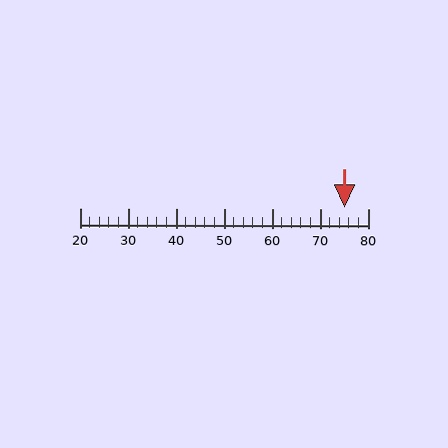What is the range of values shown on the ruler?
The ruler shows values from 20 to 80.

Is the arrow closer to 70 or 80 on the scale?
The arrow is closer to 80.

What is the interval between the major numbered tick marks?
The major tick marks are spaced 10 units apart.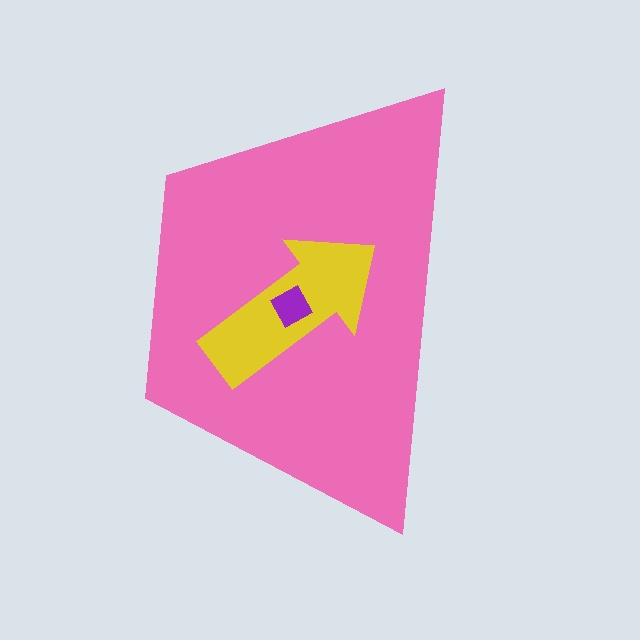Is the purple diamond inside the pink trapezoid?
Yes.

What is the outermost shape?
The pink trapezoid.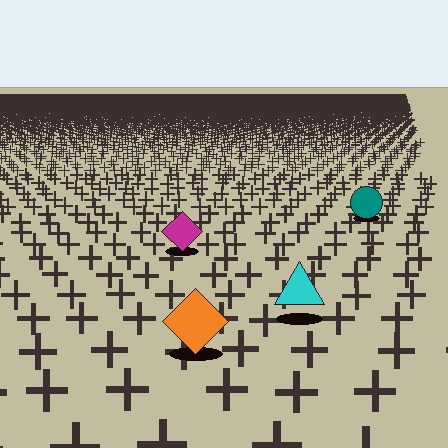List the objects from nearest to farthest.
From nearest to farthest: the orange diamond, the cyan triangle, the magenta diamond, the teal circle.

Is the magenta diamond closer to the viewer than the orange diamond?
No. The orange diamond is closer — you can tell from the texture gradient: the ground texture is coarser near it.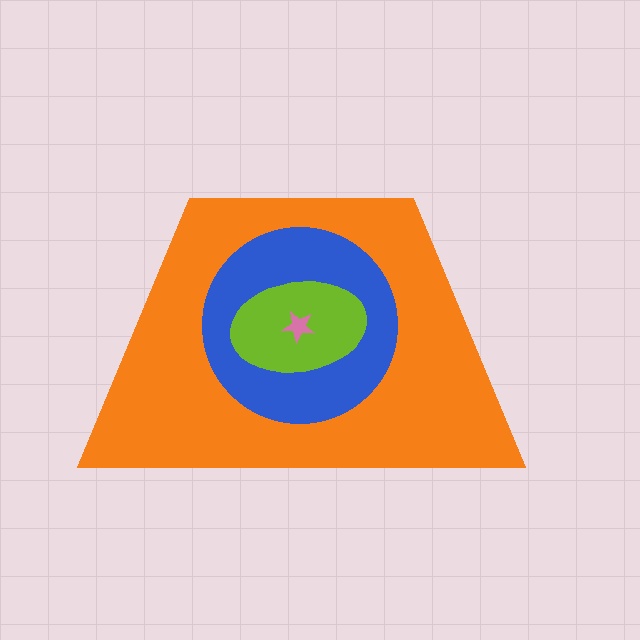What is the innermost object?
The pink star.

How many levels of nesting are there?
4.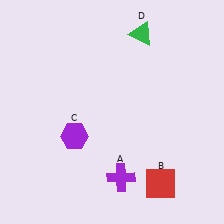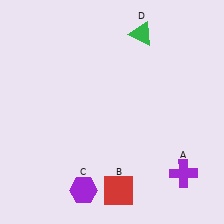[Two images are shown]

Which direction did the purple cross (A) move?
The purple cross (A) moved right.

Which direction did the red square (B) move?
The red square (B) moved left.